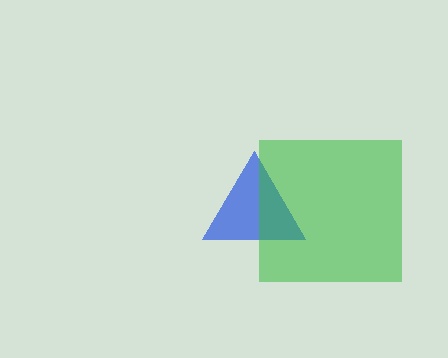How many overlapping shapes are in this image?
There are 2 overlapping shapes in the image.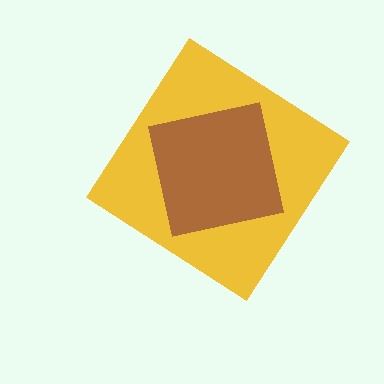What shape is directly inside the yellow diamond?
The brown square.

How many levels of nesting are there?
2.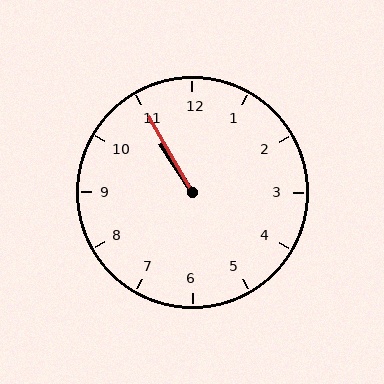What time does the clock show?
10:55.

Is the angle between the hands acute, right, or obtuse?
It is acute.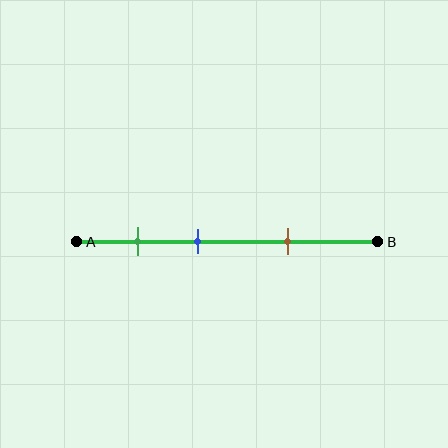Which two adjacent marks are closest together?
The green and blue marks are the closest adjacent pair.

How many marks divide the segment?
There are 3 marks dividing the segment.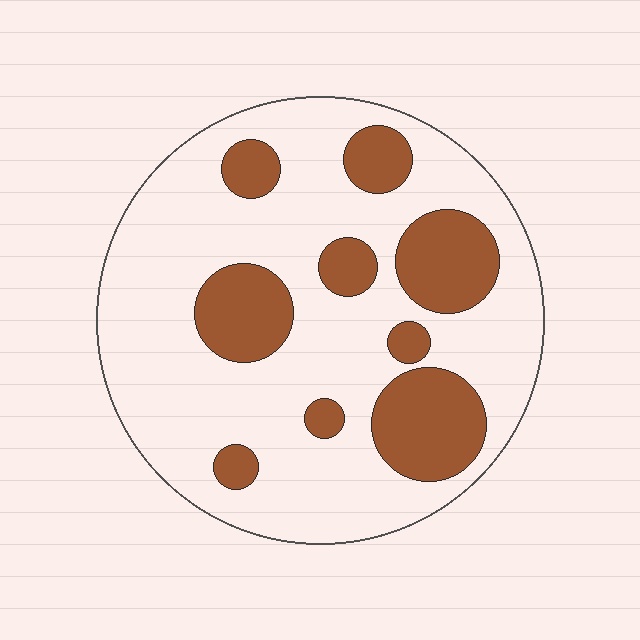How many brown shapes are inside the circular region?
9.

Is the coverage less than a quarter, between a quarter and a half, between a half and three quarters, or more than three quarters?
Between a quarter and a half.